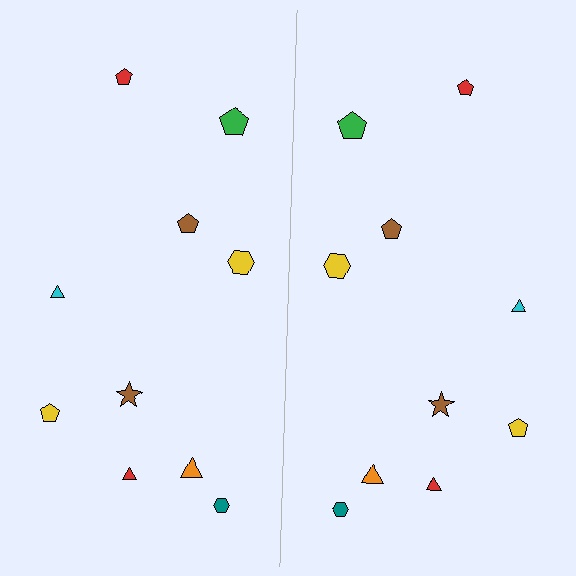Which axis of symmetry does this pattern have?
The pattern has a vertical axis of symmetry running through the center of the image.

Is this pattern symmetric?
Yes, this pattern has bilateral (reflection) symmetry.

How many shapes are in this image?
There are 20 shapes in this image.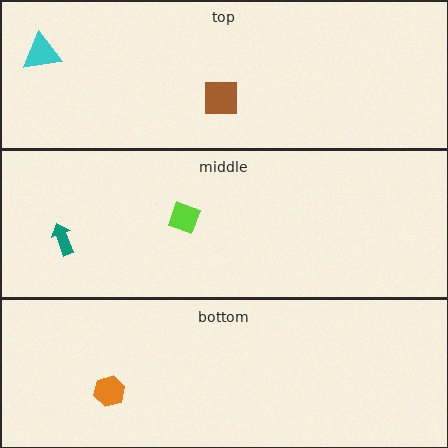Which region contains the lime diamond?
The middle region.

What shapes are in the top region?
The brown square, the cyan triangle.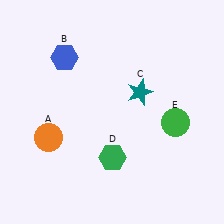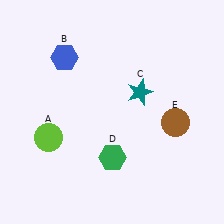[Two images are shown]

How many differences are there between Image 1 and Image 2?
There are 2 differences between the two images.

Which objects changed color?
A changed from orange to lime. E changed from green to brown.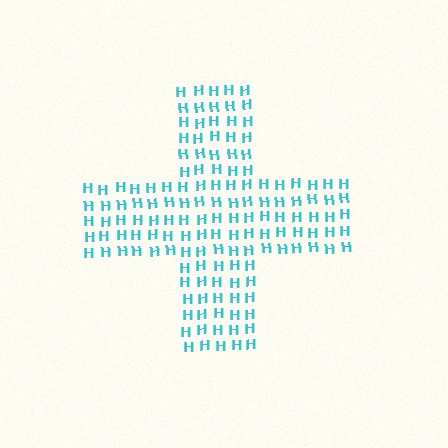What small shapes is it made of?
It is made of small letter H's.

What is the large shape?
The large shape is a cross.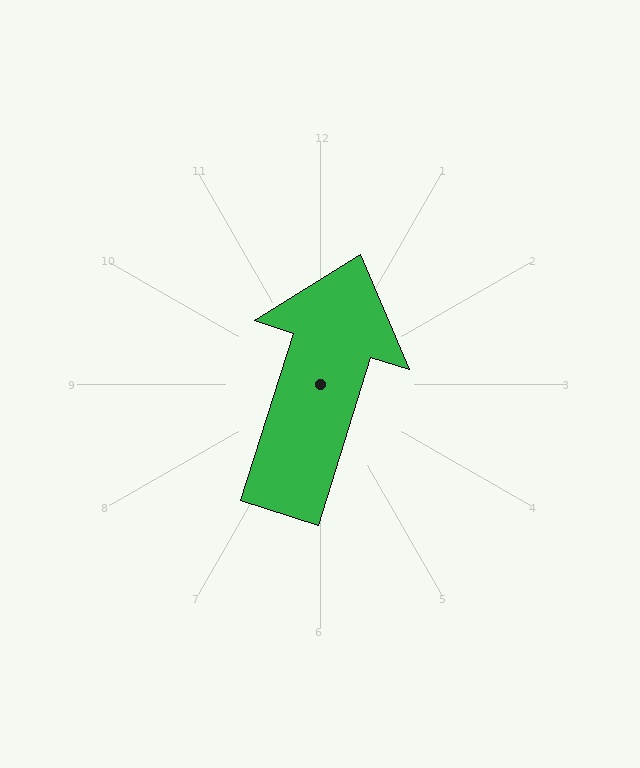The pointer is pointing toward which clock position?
Roughly 1 o'clock.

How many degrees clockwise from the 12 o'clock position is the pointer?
Approximately 17 degrees.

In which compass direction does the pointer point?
North.